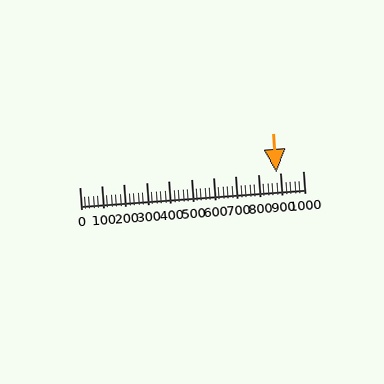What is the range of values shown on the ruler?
The ruler shows values from 0 to 1000.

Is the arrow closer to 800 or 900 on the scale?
The arrow is closer to 900.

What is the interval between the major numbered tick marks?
The major tick marks are spaced 100 units apart.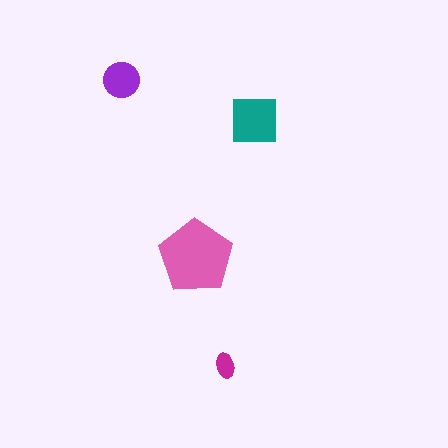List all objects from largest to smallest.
The pink pentagon, the teal square, the purple circle, the magenta ellipse.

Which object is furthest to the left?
The purple circle is leftmost.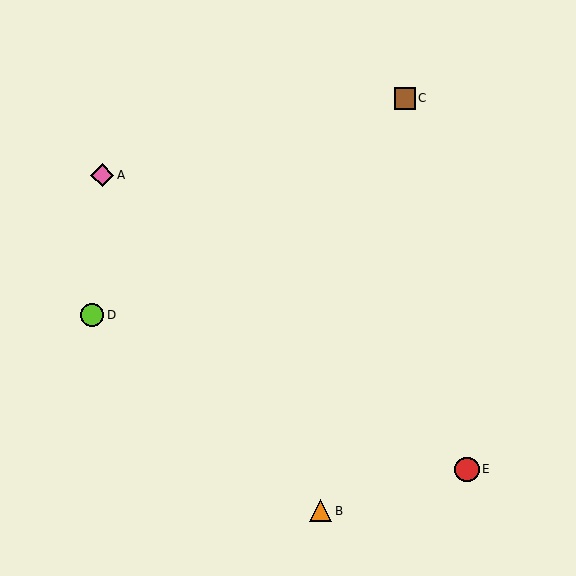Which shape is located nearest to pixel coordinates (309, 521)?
The orange triangle (labeled B) at (321, 511) is nearest to that location.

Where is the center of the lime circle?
The center of the lime circle is at (92, 315).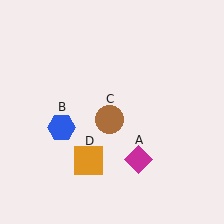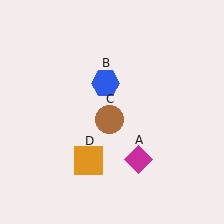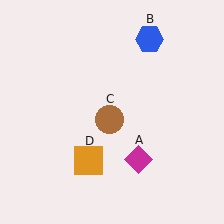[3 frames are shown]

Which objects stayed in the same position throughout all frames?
Magenta diamond (object A) and brown circle (object C) and orange square (object D) remained stationary.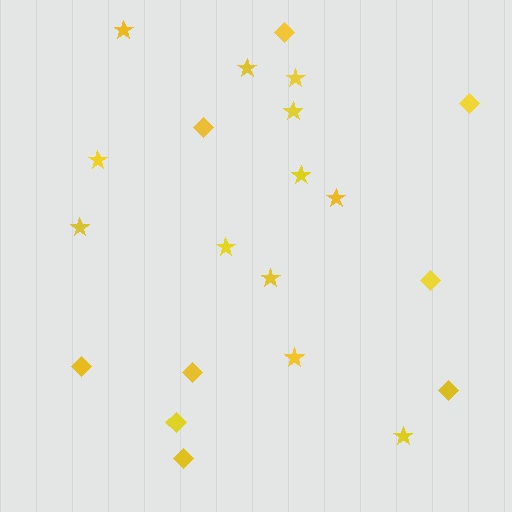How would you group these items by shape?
There are 2 groups: one group of diamonds (9) and one group of stars (12).